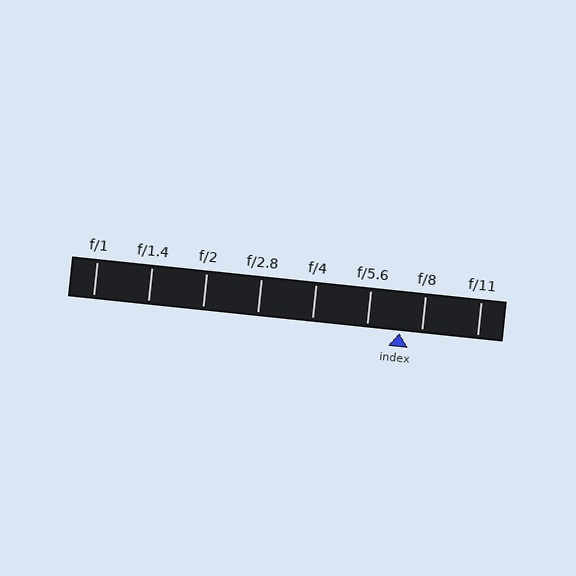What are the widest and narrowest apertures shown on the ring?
The widest aperture shown is f/1 and the narrowest is f/11.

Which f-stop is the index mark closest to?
The index mark is closest to f/8.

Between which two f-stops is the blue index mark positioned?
The index mark is between f/5.6 and f/8.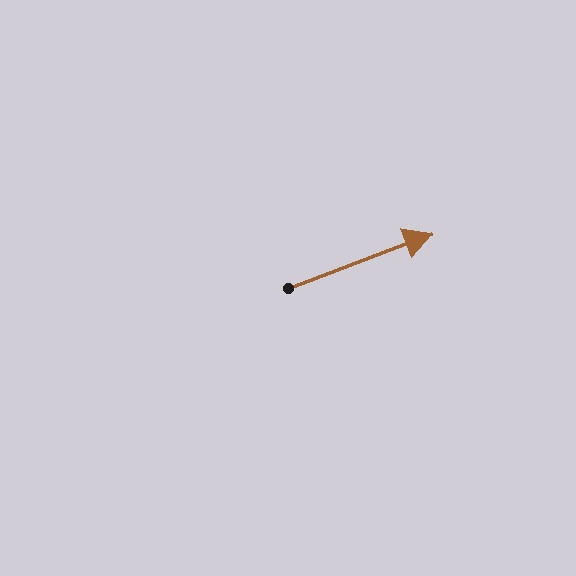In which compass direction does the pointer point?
East.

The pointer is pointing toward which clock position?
Roughly 2 o'clock.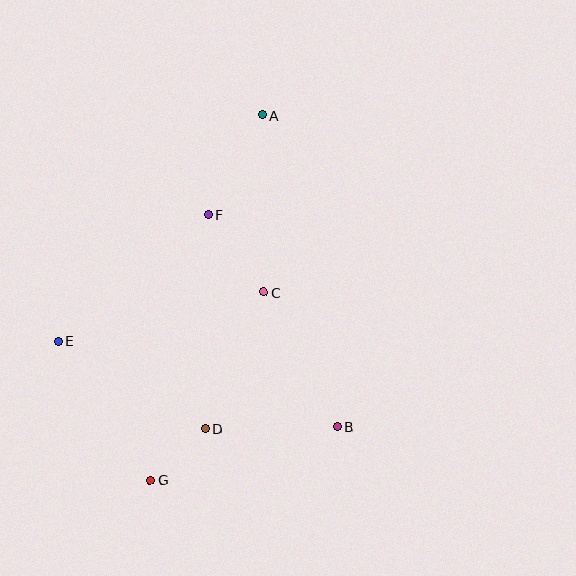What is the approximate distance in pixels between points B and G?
The distance between B and G is approximately 194 pixels.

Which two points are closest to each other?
Points D and G are closest to each other.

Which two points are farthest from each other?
Points A and G are farthest from each other.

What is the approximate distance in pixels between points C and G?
The distance between C and G is approximately 220 pixels.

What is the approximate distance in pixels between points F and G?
The distance between F and G is approximately 271 pixels.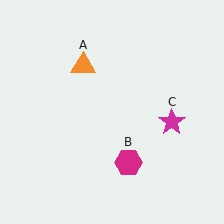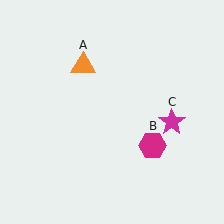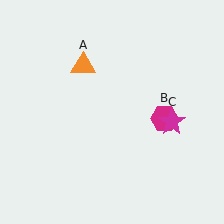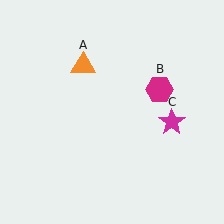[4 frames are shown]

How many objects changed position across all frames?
1 object changed position: magenta hexagon (object B).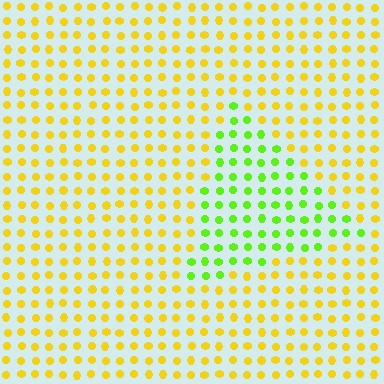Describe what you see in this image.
The image is filled with small yellow elements in a uniform arrangement. A triangle-shaped region is visible where the elements are tinted to a slightly different hue, forming a subtle color boundary.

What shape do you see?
I see a triangle.